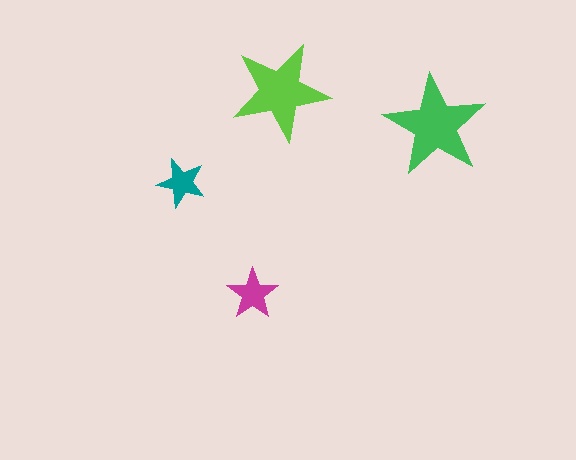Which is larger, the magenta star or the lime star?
The lime one.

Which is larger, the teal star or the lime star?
The lime one.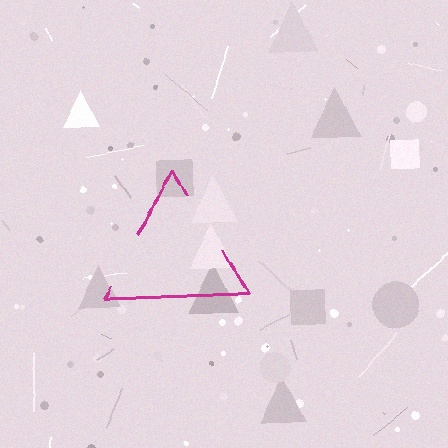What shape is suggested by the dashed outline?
The dashed outline suggests a triangle.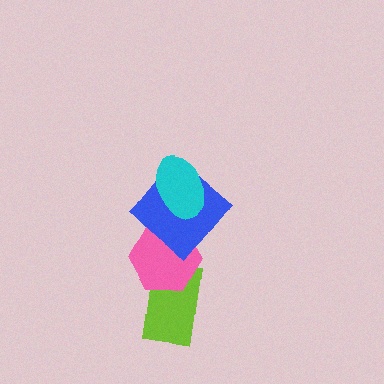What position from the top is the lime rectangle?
The lime rectangle is 4th from the top.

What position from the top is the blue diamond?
The blue diamond is 2nd from the top.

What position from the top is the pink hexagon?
The pink hexagon is 3rd from the top.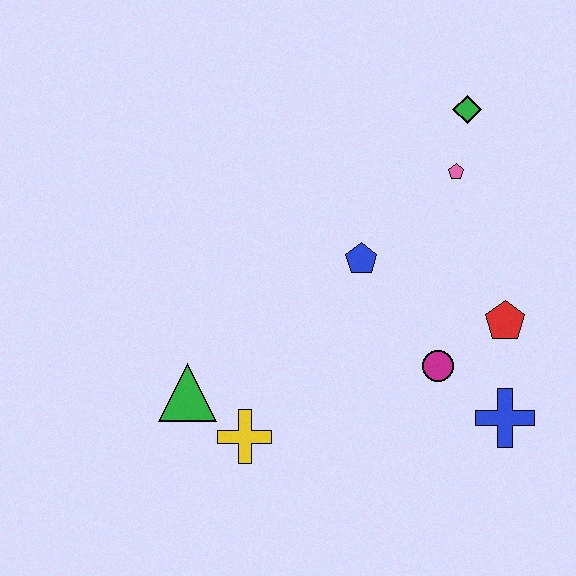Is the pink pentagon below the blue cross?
No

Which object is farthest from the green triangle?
The green diamond is farthest from the green triangle.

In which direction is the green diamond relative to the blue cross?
The green diamond is above the blue cross.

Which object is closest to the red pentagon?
The magenta circle is closest to the red pentagon.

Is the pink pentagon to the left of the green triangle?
No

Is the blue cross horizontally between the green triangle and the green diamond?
No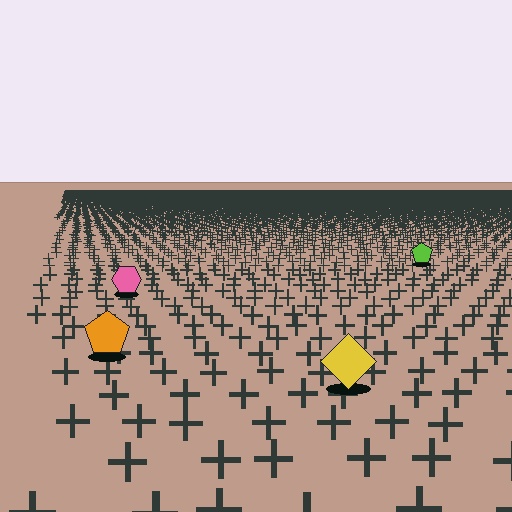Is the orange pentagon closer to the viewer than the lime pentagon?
Yes. The orange pentagon is closer — you can tell from the texture gradient: the ground texture is coarser near it.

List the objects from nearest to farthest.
From nearest to farthest: the yellow diamond, the orange pentagon, the pink hexagon, the lime pentagon.